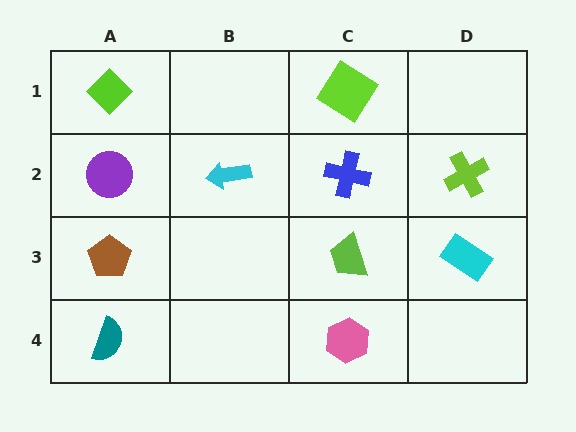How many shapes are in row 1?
2 shapes.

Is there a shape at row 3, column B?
No, that cell is empty.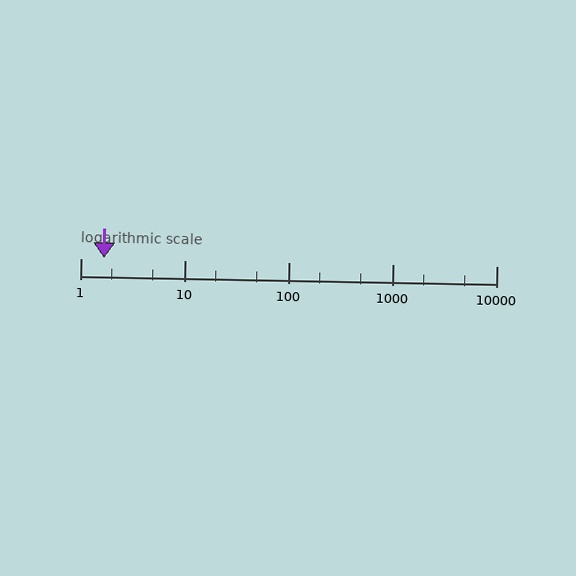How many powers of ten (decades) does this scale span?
The scale spans 4 decades, from 1 to 10000.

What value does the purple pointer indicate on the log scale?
The pointer indicates approximately 1.7.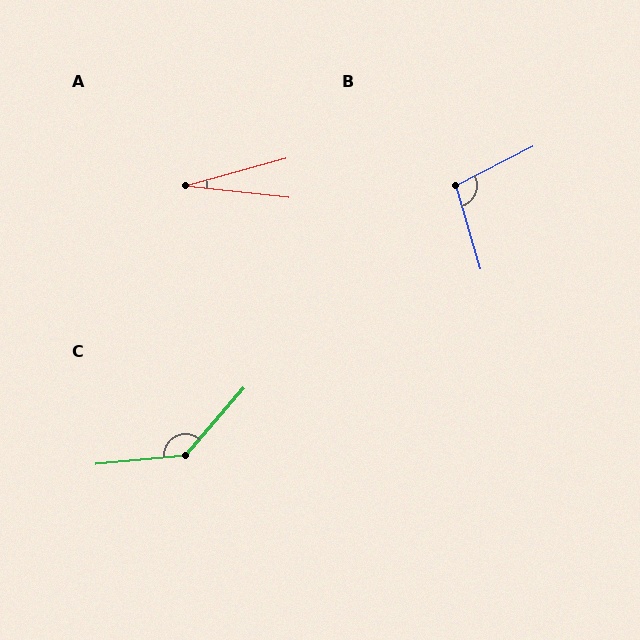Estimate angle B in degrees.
Approximately 101 degrees.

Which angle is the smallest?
A, at approximately 22 degrees.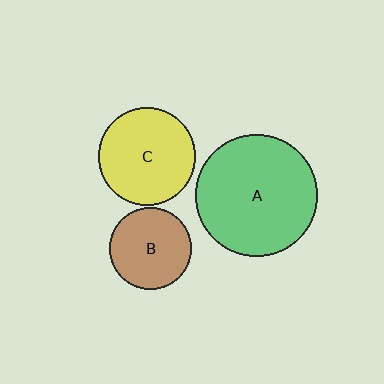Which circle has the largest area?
Circle A (green).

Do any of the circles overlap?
No, none of the circles overlap.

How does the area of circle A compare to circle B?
Approximately 2.2 times.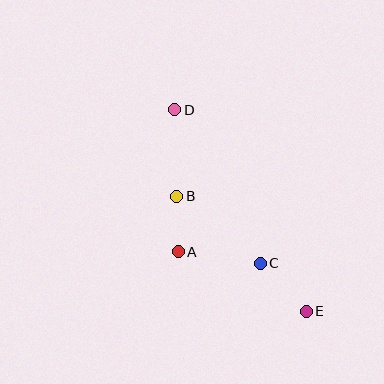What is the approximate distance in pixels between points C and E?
The distance between C and E is approximately 66 pixels.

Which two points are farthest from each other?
Points D and E are farthest from each other.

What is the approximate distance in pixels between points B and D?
The distance between B and D is approximately 87 pixels.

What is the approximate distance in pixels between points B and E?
The distance between B and E is approximately 173 pixels.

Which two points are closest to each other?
Points A and B are closest to each other.